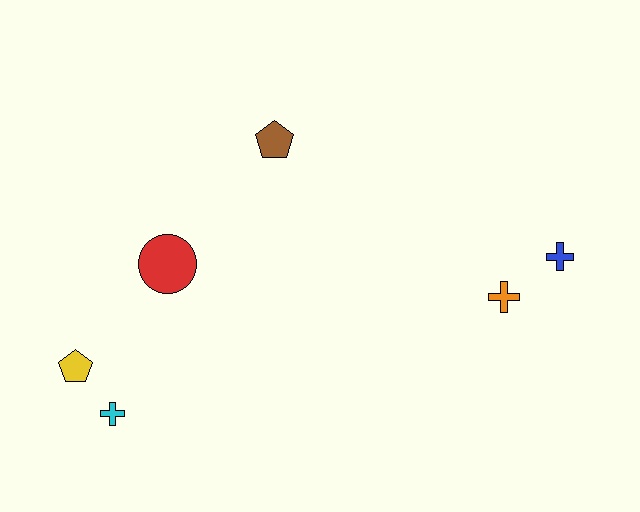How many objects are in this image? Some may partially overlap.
There are 6 objects.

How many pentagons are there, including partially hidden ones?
There are 2 pentagons.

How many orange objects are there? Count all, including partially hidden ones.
There is 1 orange object.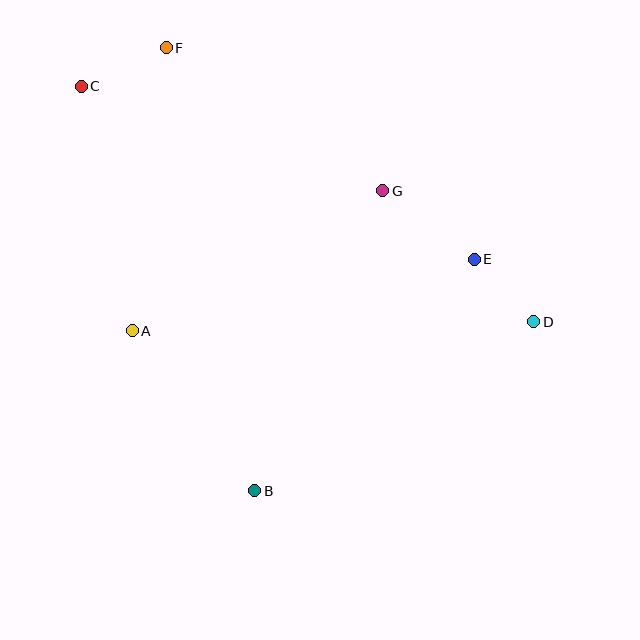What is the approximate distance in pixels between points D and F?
The distance between D and F is approximately 458 pixels.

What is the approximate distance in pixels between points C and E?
The distance between C and E is approximately 429 pixels.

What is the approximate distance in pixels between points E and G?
The distance between E and G is approximately 114 pixels.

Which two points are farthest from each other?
Points C and D are farthest from each other.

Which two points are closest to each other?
Points D and E are closest to each other.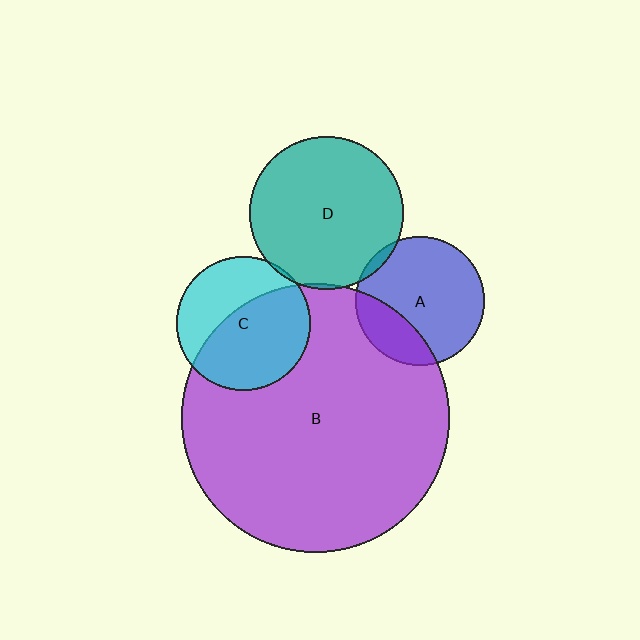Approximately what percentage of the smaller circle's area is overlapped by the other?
Approximately 5%.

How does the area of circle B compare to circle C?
Approximately 4.0 times.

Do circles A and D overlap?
Yes.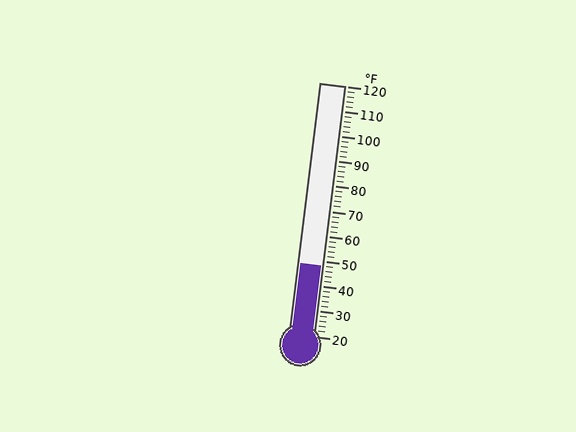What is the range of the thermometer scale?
The thermometer scale ranges from 20°F to 120°F.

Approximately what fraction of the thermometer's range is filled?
The thermometer is filled to approximately 30% of its range.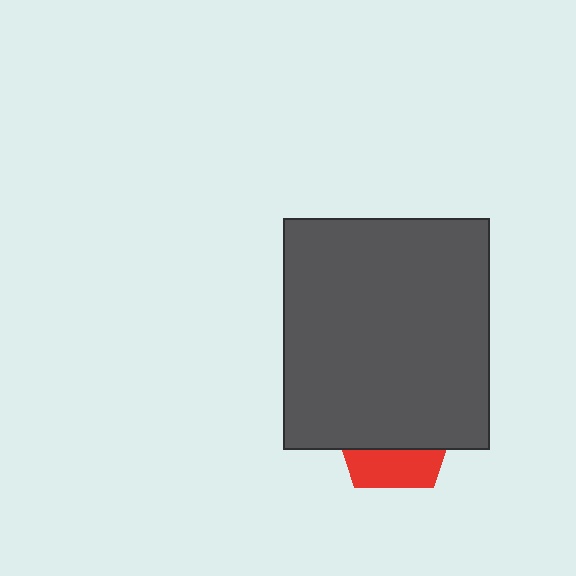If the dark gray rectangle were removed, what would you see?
You would see the complete red pentagon.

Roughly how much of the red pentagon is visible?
A small part of it is visible (roughly 32%).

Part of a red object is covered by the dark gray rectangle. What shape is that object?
It is a pentagon.